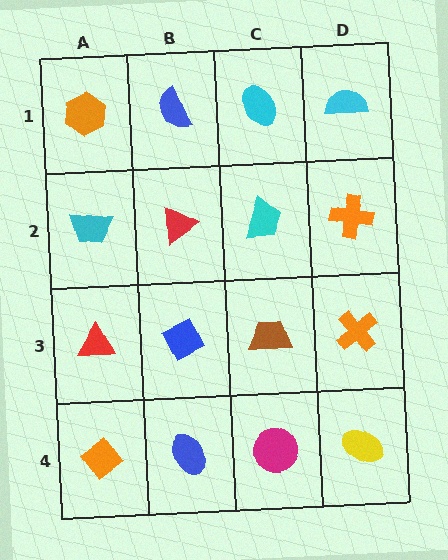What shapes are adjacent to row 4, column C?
A brown trapezoid (row 3, column C), a blue ellipse (row 4, column B), a yellow ellipse (row 4, column D).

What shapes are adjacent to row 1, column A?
A cyan trapezoid (row 2, column A), a blue semicircle (row 1, column B).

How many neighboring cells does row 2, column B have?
4.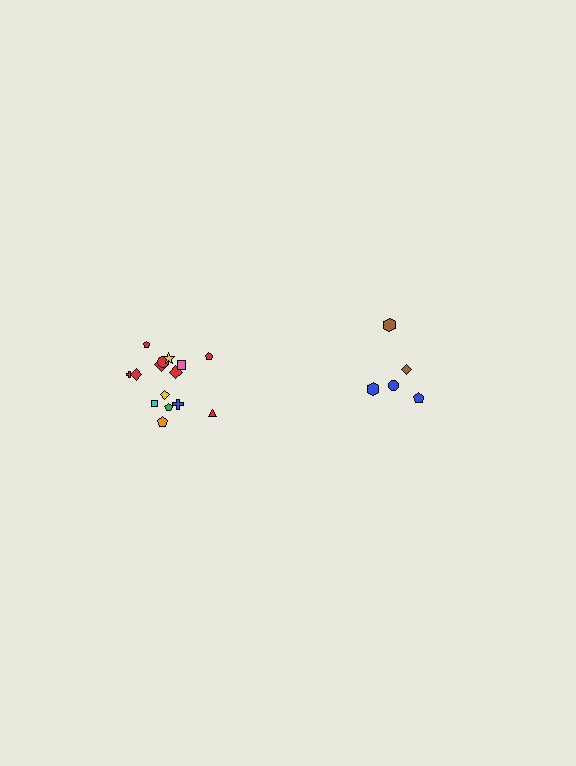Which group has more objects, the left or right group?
The left group.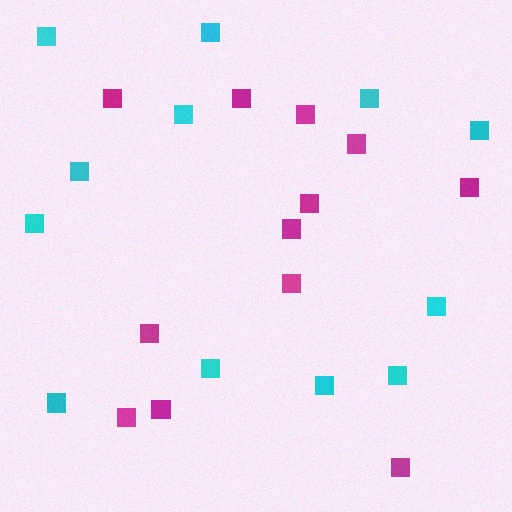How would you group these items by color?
There are 2 groups: one group of cyan squares (12) and one group of magenta squares (12).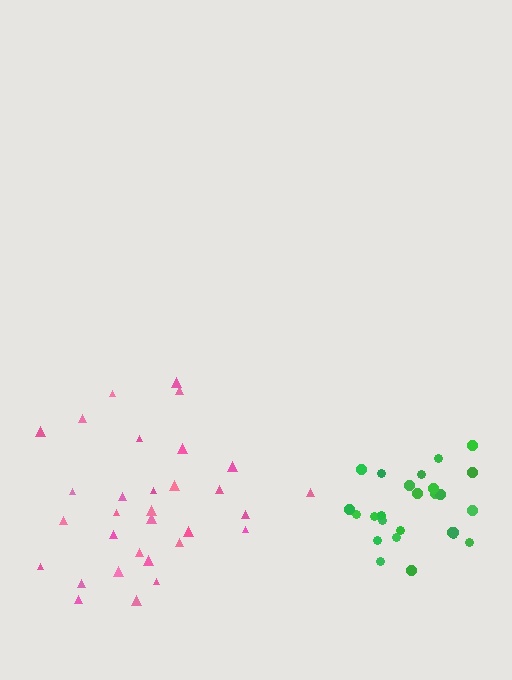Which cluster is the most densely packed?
Green.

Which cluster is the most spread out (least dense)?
Pink.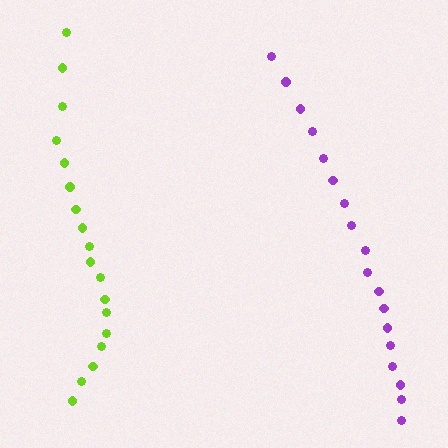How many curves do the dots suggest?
There are 2 distinct paths.